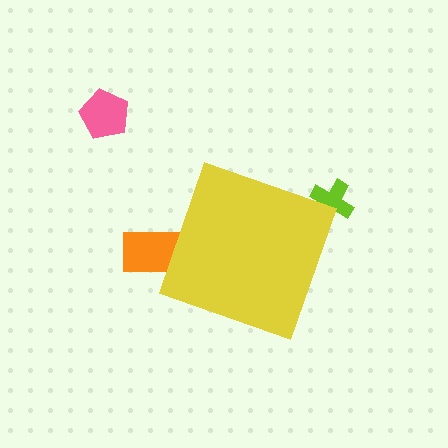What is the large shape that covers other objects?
A yellow diamond.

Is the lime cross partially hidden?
Yes, the lime cross is partially hidden behind the yellow diamond.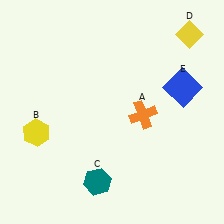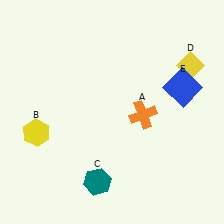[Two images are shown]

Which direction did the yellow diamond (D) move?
The yellow diamond (D) moved down.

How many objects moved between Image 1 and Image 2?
1 object moved between the two images.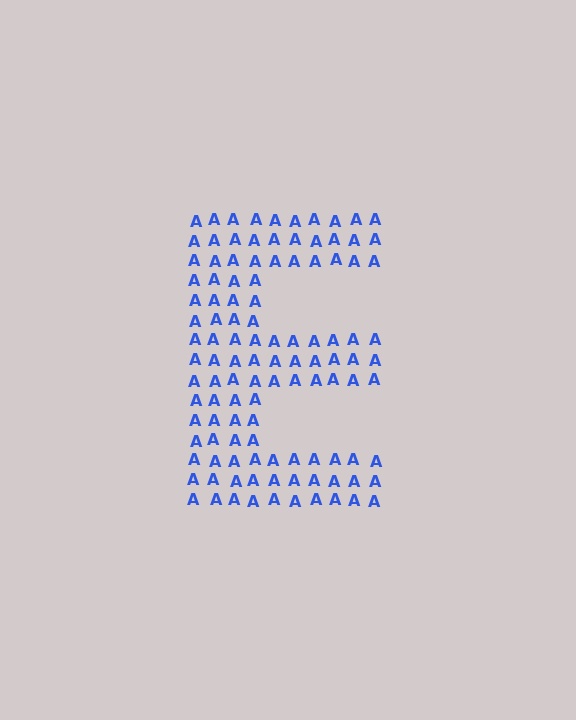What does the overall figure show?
The overall figure shows the letter E.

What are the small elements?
The small elements are letter A's.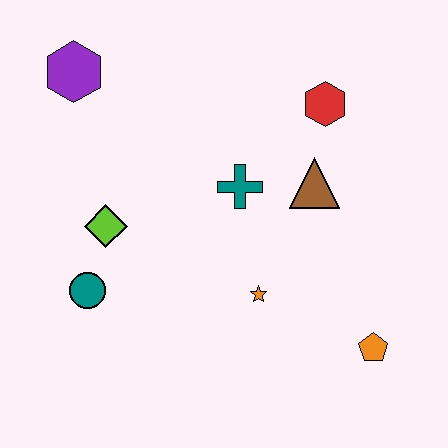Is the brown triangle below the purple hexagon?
Yes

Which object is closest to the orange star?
The teal cross is closest to the orange star.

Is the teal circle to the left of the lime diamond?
Yes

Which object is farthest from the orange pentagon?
The purple hexagon is farthest from the orange pentagon.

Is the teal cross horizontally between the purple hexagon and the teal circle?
No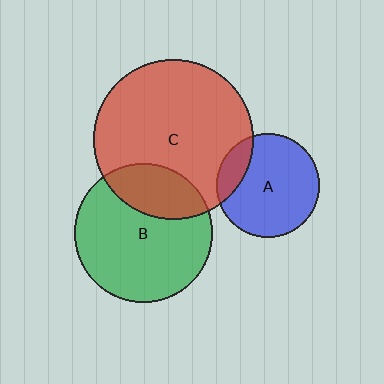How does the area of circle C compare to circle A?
Approximately 2.4 times.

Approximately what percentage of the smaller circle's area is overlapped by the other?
Approximately 25%.